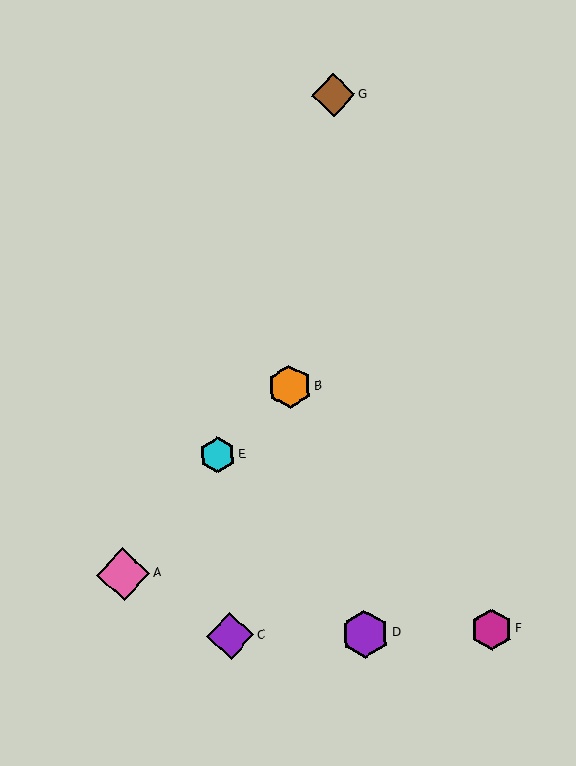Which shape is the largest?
The pink diamond (labeled A) is the largest.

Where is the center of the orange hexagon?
The center of the orange hexagon is at (290, 387).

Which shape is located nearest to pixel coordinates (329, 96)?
The brown diamond (labeled G) at (334, 95) is nearest to that location.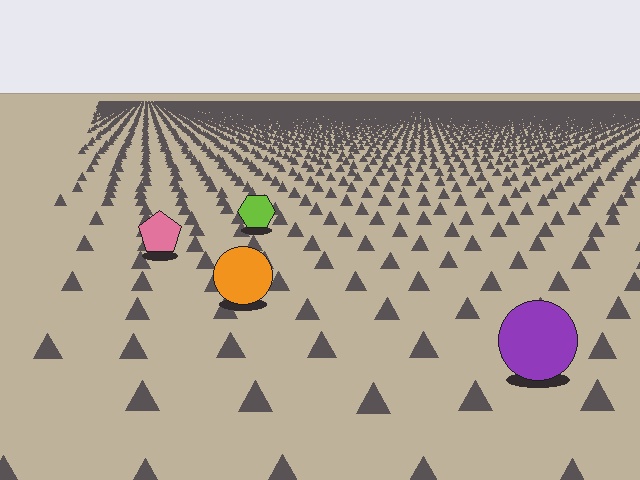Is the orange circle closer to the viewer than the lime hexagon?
Yes. The orange circle is closer — you can tell from the texture gradient: the ground texture is coarser near it.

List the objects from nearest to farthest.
From nearest to farthest: the purple circle, the orange circle, the pink pentagon, the lime hexagon.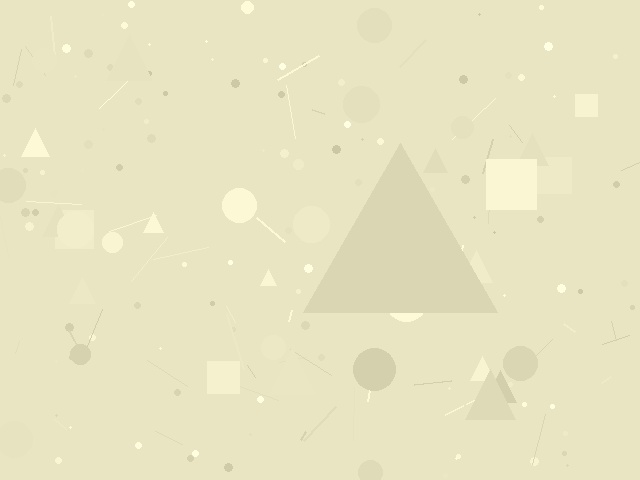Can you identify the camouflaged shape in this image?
The camouflaged shape is a triangle.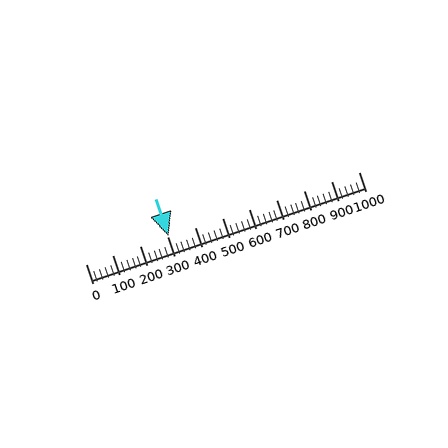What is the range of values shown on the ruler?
The ruler shows values from 0 to 1000.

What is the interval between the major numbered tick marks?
The major tick marks are spaced 100 units apart.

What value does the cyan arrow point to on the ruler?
The cyan arrow points to approximately 303.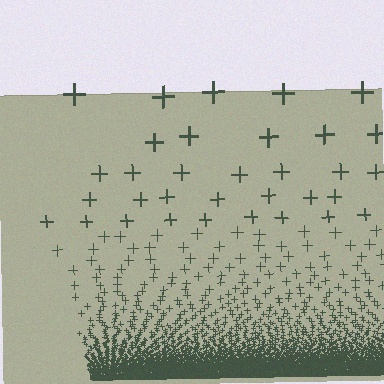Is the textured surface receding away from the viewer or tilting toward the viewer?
The surface appears to tilt toward the viewer. Texture elements get larger and sparser toward the top.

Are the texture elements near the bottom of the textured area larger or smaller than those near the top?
Smaller. The gradient is inverted — elements near the bottom are smaller and denser.